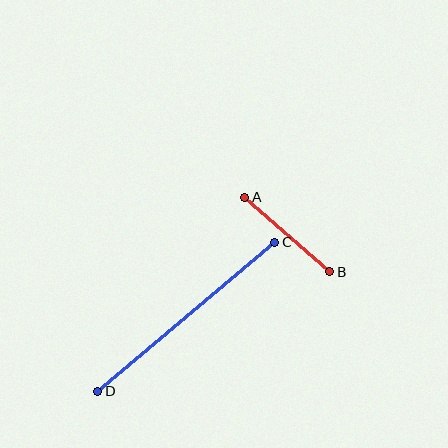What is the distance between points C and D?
The distance is approximately 231 pixels.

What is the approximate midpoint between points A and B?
The midpoint is at approximately (287, 234) pixels.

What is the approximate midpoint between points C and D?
The midpoint is at approximately (186, 317) pixels.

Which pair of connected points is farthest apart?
Points C and D are farthest apart.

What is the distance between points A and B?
The distance is approximately 113 pixels.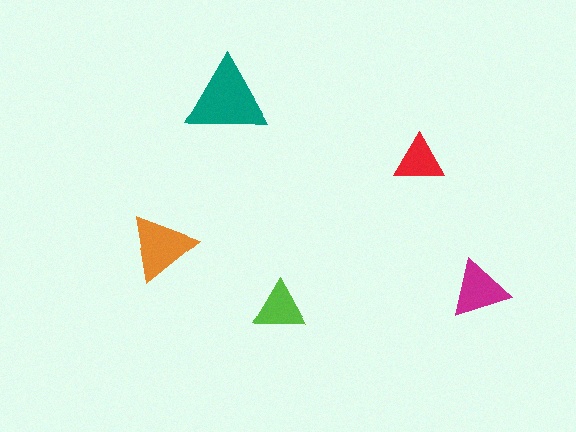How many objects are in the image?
There are 5 objects in the image.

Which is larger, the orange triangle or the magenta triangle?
The orange one.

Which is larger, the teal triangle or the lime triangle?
The teal one.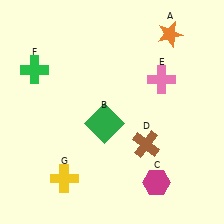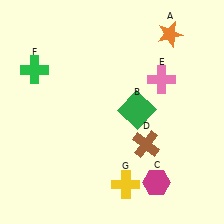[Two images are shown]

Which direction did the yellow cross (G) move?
The yellow cross (G) moved right.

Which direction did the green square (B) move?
The green square (B) moved right.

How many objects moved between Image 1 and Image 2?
2 objects moved between the two images.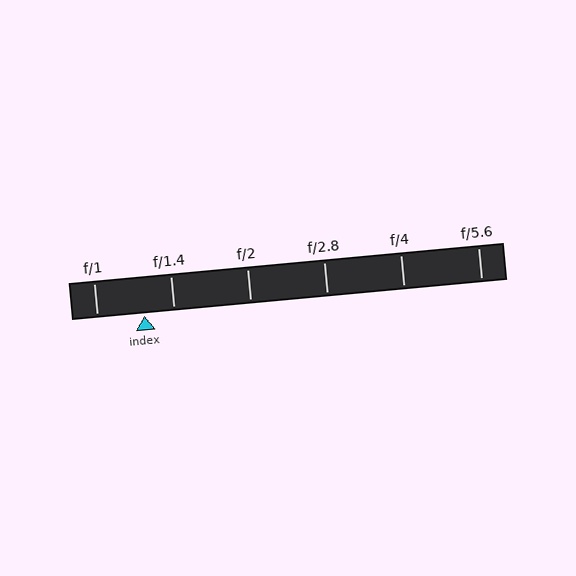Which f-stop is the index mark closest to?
The index mark is closest to f/1.4.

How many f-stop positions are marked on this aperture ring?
There are 6 f-stop positions marked.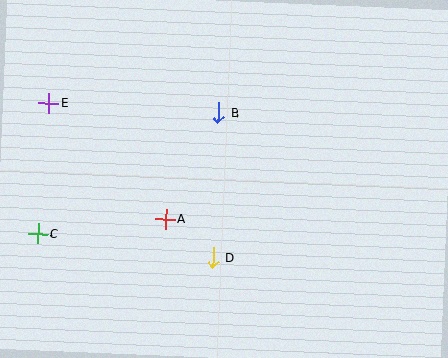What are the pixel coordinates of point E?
Point E is at (48, 103).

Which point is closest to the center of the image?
Point B at (218, 112) is closest to the center.